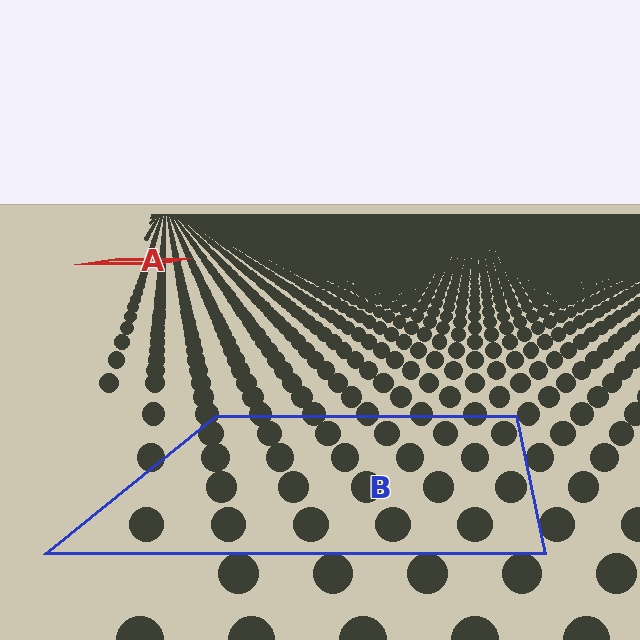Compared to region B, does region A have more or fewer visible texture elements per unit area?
Region A has more texture elements per unit area — they are packed more densely because it is farther away.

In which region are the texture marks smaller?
The texture marks are smaller in region A, because it is farther away.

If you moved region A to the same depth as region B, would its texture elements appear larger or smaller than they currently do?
They would appear larger. At a closer depth, the same texture elements are projected at a bigger on-screen size.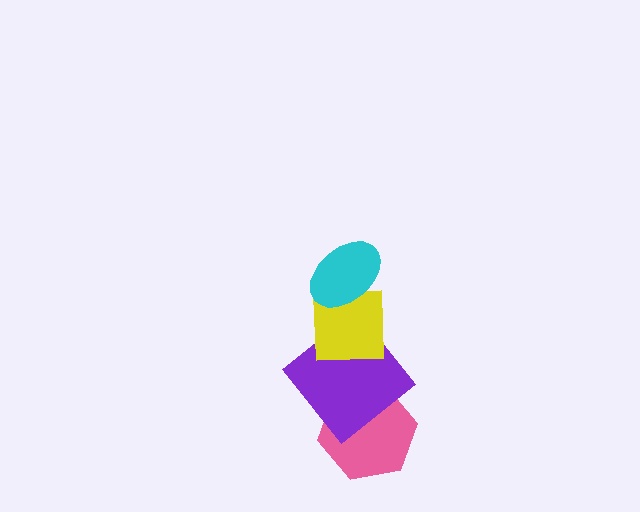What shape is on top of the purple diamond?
The yellow square is on top of the purple diamond.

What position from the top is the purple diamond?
The purple diamond is 3rd from the top.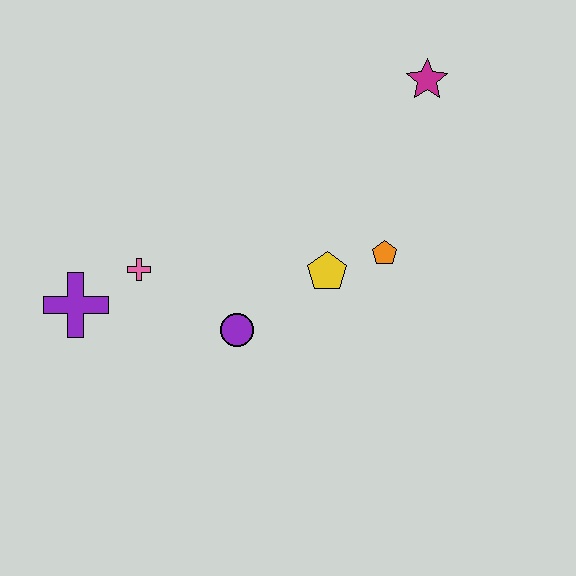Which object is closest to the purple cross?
The pink cross is closest to the purple cross.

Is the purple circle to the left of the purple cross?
No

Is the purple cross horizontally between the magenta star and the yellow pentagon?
No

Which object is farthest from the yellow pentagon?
The purple cross is farthest from the yellow pentagon.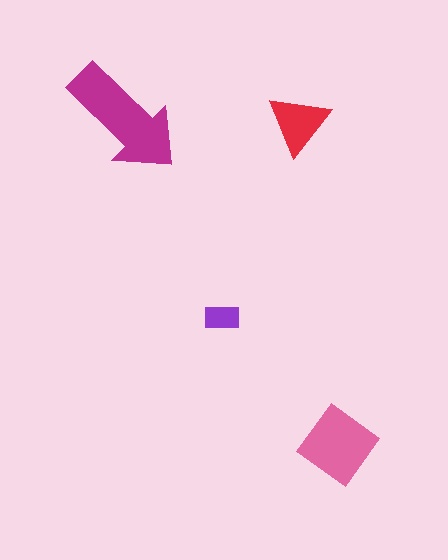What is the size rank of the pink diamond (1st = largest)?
2nd.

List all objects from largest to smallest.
The magenta arrow, the pink diamond, the red triangle, the purple rectangle.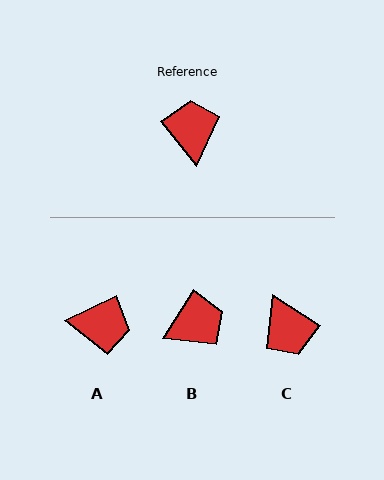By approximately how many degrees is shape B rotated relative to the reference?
Approximately 71 degrees clockwise.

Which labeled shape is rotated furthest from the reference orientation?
C, about 162 degrees away.